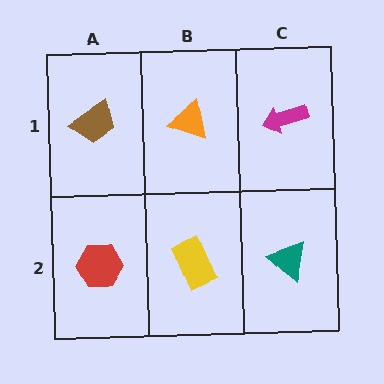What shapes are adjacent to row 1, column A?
A red hexagon (row 2, column A), an orange triangle (row 1, column B).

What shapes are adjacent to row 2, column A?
A brown trapezoid (row 1, column A), a yellow rectangle (row 2, column B).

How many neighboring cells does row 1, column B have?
3.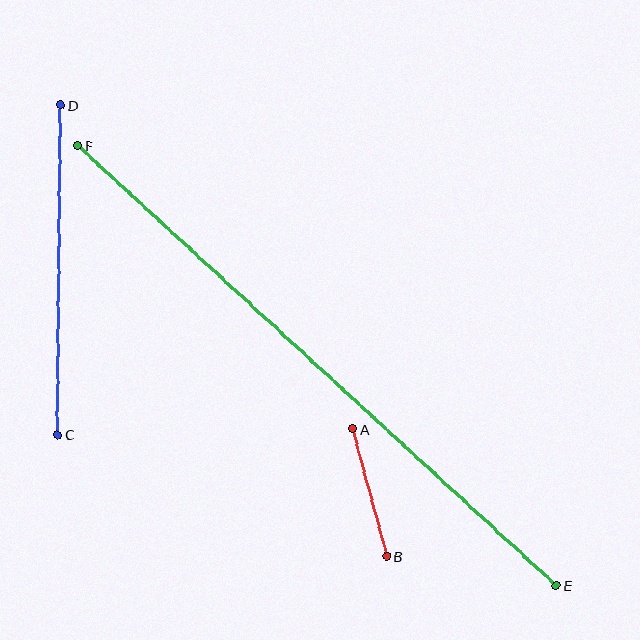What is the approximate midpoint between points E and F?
The midpoint is at approximately (317, 365) pixels.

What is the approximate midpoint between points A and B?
The midpoint is at approximately (370, 493) pixels.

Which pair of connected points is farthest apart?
Points E and F are farthest apart.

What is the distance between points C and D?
The distance is approximately 330 pixels.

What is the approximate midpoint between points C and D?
The midpoint is at approximately (59, 270) pixels.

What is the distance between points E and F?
The distance is approximately 650 pixels.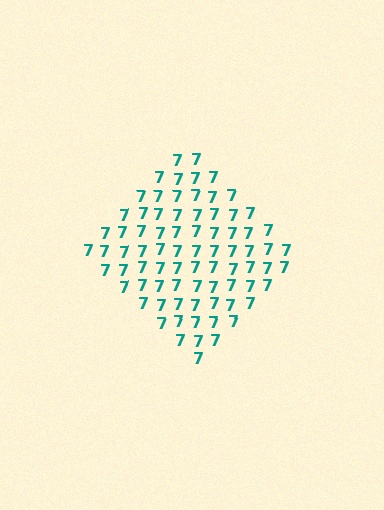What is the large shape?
The large shape is a diamond.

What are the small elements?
The small elements are digit 7's.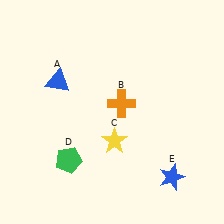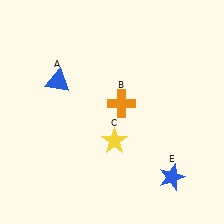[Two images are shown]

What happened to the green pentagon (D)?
The green pentagon (D) was removed in Image 2. It was in the bottom-left area of Image 1.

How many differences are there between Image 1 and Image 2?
There is 1 difference between the two images.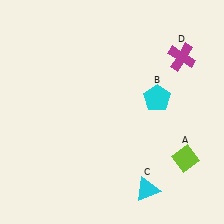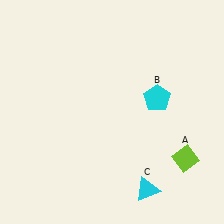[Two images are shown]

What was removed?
The magenta cross (D) was removed in Image 2.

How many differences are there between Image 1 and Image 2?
There is 1 difference between the two images.